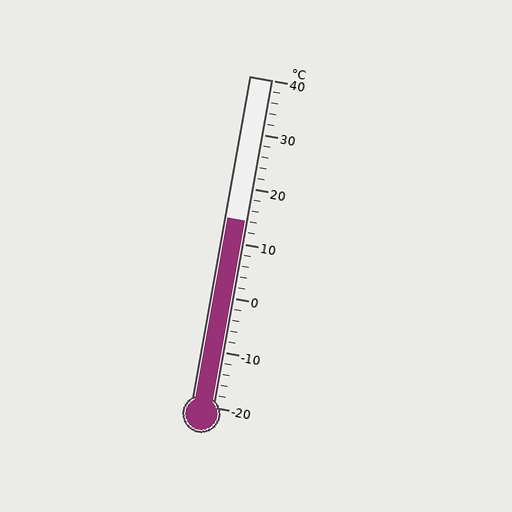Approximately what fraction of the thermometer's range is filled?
The thermometer is filled to approximately 55% of its range.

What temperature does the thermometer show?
The thermometer shows approximately 14°C.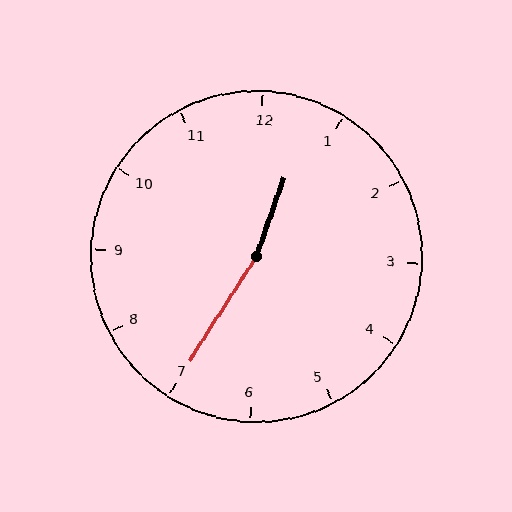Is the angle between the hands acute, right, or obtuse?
It is obtuse.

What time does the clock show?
12:35.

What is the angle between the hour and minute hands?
Approximately 168 degrees.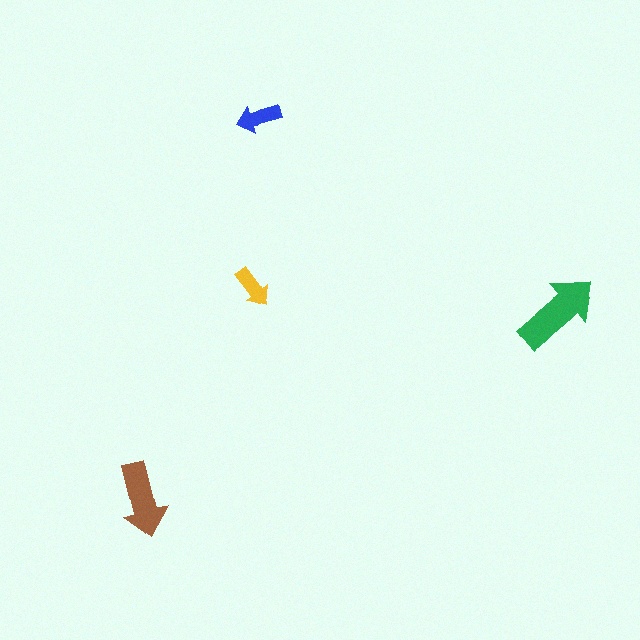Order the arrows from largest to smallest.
the green one, the brown one, the blue one, the yellow one.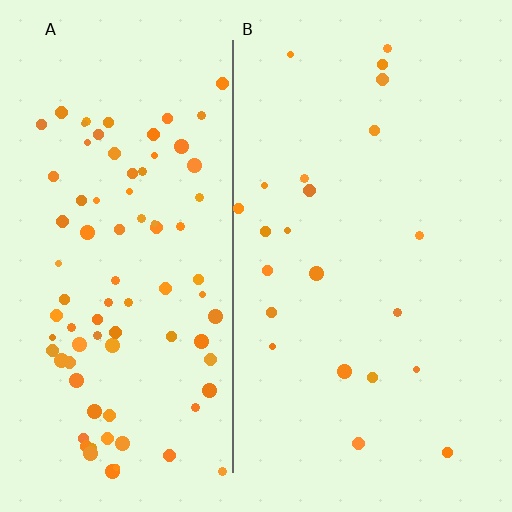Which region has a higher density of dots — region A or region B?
A (the left).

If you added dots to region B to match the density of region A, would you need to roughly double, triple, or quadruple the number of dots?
Approximately quadruple.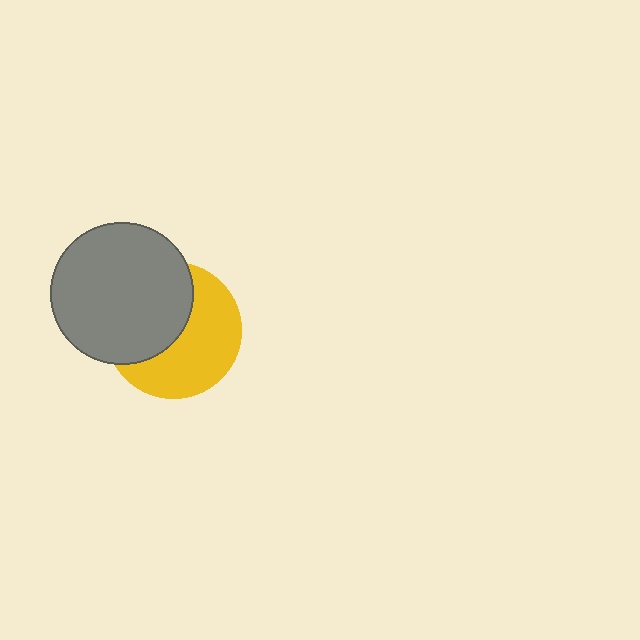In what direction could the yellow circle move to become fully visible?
The yellow circle could move toward the lower-right. That would shift it out from behind the gray circle entirely.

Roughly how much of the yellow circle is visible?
About half of it is visible (roughly 53%).